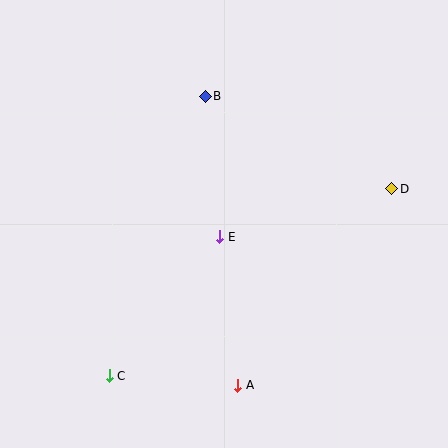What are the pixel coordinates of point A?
Point A is at (238, 385).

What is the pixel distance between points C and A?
The distance between C and A is 129 pixels.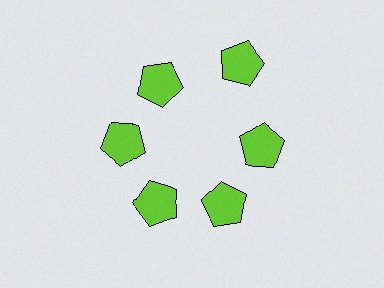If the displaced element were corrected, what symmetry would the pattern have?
It would have 6-fold rotational symmetry — the pattern would map onto itself every 60 degrees.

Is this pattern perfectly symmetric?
No. The 6 lime pentagons are arranged in a ring, but one element near the 1 o'clock position is pushed outward from the center, breaking the 6-fold rotational symmetry.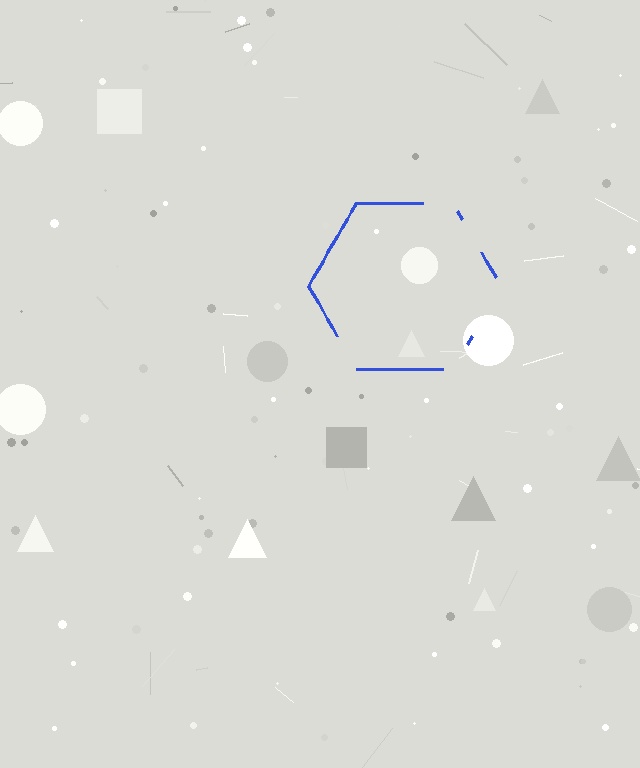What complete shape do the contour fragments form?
The contour fragments form a hexagon.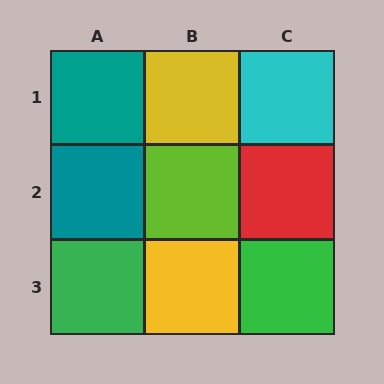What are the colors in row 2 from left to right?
Teal, lime, red.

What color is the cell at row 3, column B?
Yellow.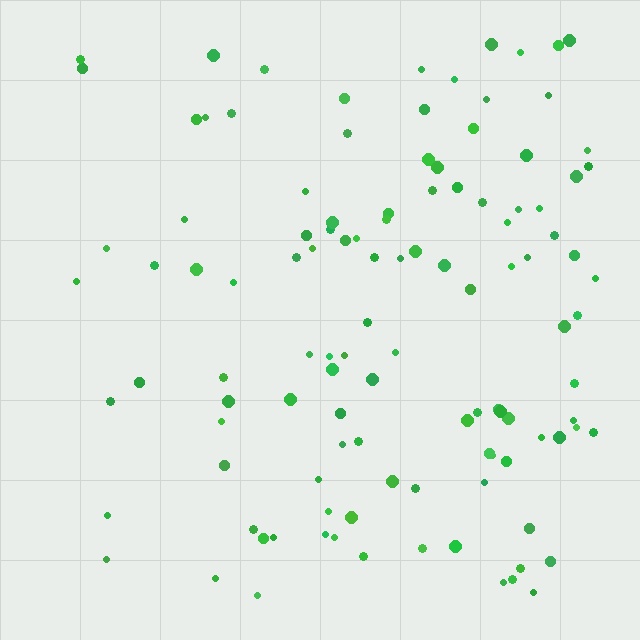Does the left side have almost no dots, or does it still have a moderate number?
Still a moderate number, just noticeably fewer than the right.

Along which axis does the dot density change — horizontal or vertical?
Horizontal.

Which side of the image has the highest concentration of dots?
The right.